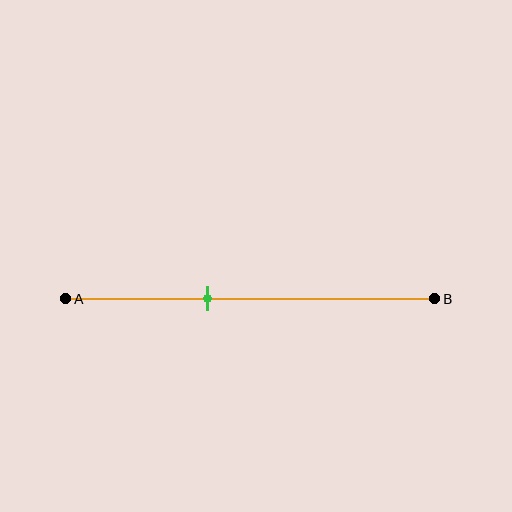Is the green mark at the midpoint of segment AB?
No, the mark is at about 40% from A, not at the 50% midpoint.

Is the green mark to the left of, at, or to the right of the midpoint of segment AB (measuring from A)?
The green mark is to the left of the midpoint of segment AB.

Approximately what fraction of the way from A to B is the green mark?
The green mark is approximately 40% of the way from A to B.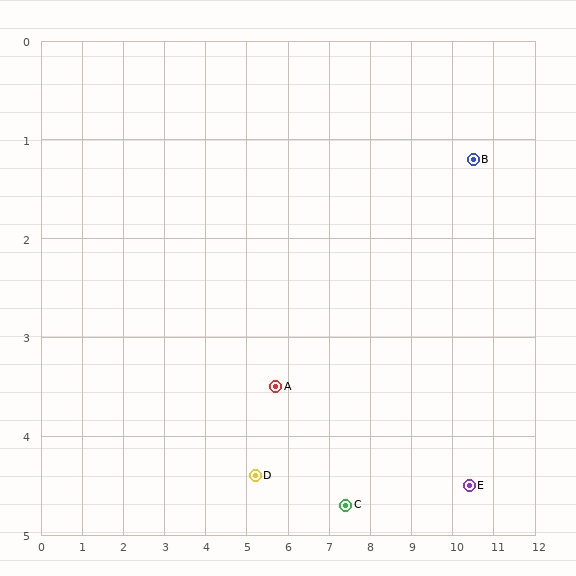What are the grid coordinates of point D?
Point D is at approximately (5.2, 4.4).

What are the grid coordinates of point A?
Point A is at approximately (5.7, 3.5).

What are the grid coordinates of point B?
Point B is at approximately (10.5, 1.2).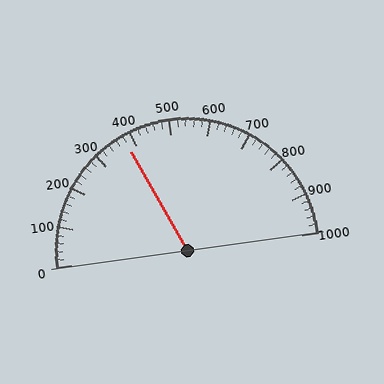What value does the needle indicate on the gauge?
The needle indicates approximately 380.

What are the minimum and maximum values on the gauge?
The gauge ranges from 0 to 1000.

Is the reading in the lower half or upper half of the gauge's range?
The reading is in the lower half of the range (0 to 1000).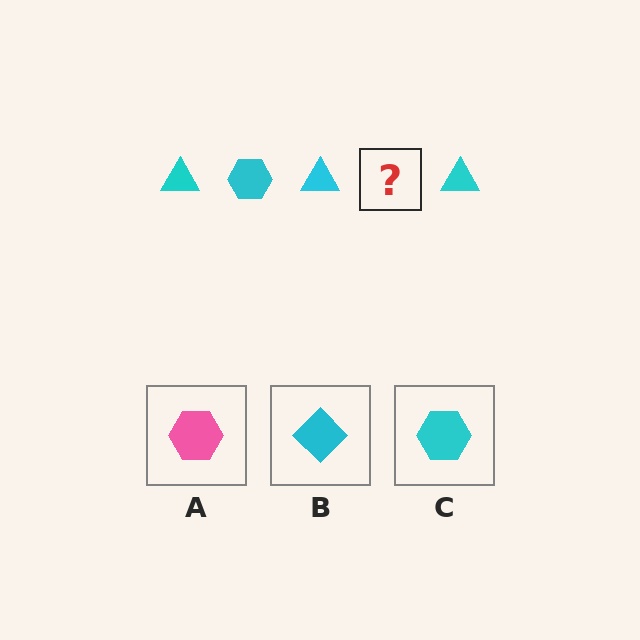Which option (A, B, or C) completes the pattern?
C.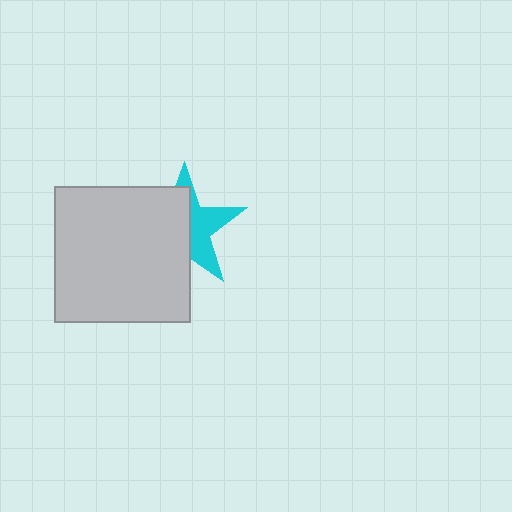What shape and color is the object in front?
The object in front is a light gray square.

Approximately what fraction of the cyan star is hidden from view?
Roughly 58% of the cyan star is hidden behind the light gray square.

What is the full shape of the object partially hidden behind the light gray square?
The partially hidden object is a cyan star.